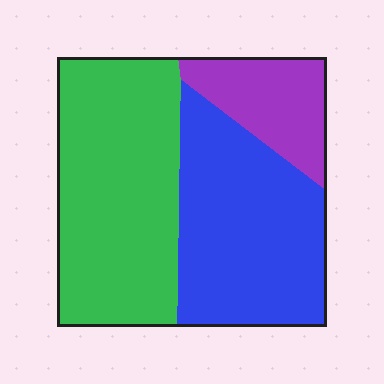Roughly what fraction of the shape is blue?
Blue covers roughly 40% of the shape.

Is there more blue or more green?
Green.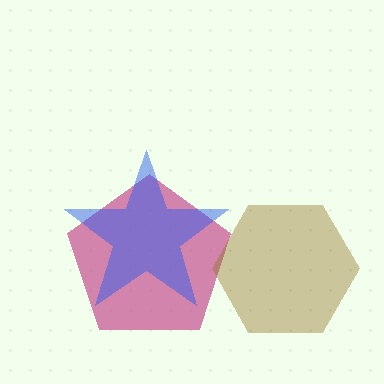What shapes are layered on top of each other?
The layered shapes are: a magenta pentagon, a blue star, a brown hexagon.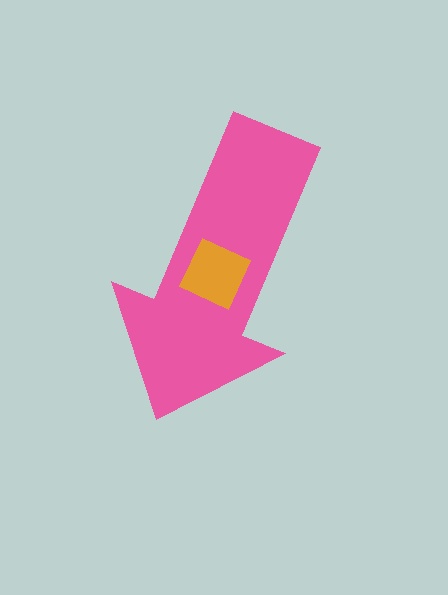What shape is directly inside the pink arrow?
The orange square.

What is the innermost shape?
The orange square.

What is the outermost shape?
The pink arrow.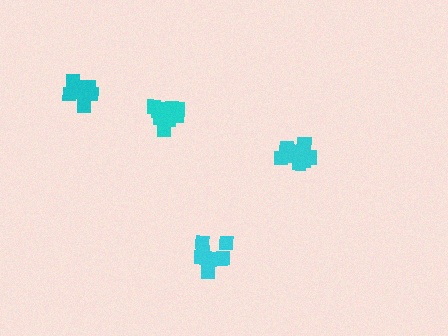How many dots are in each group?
Group 1: 12 dots, Group 2: 9 dots, Group 3: 13 dots, Group 4: 10 dots (44 total).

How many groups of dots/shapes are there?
There are 4 groups.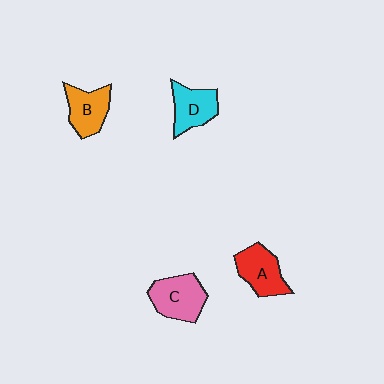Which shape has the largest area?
Shape C (pink).